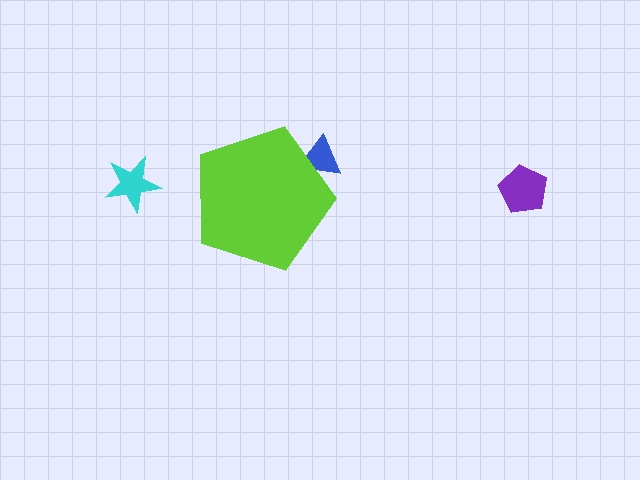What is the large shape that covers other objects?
A lime pentagon.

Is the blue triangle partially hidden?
Yes, the blue triangle is partially hidden behind the lime pentagon.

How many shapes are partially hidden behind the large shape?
1 shape is partially hidden.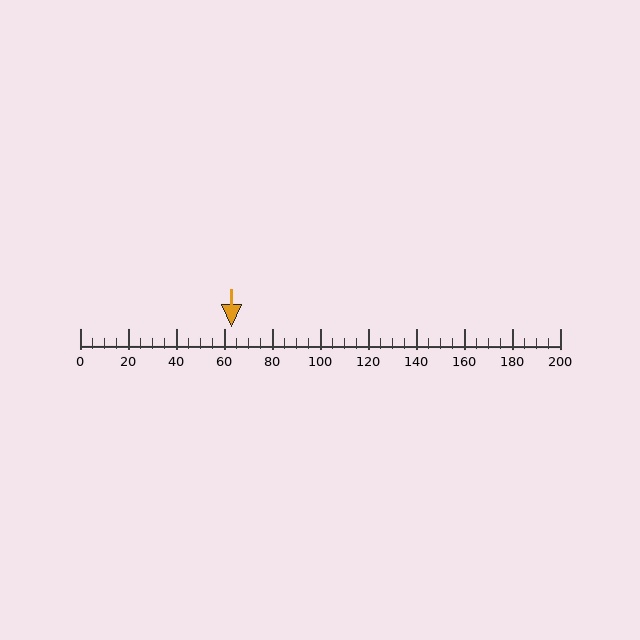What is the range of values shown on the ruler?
The ruler shows values from 0 to 200.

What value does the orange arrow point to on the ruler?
The orange arrow points to approximately 63.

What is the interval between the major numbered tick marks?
The major tick marks are spaced 20 units apart.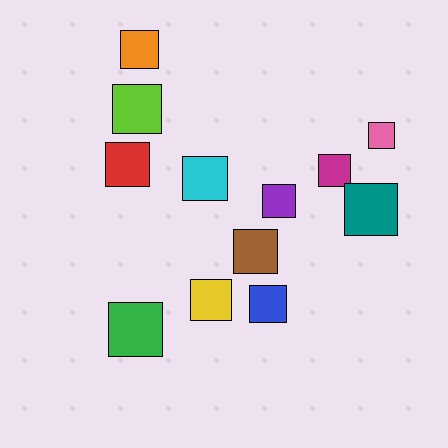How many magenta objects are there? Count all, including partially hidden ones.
There is 1 magenta object.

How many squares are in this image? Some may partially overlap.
There are 12 squares.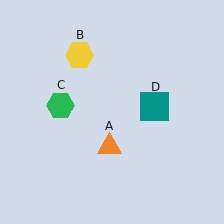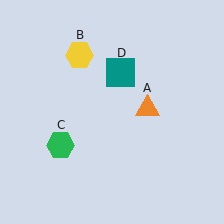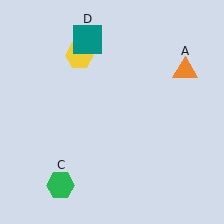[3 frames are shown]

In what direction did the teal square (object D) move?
The teal square (object D) moved up and to the left.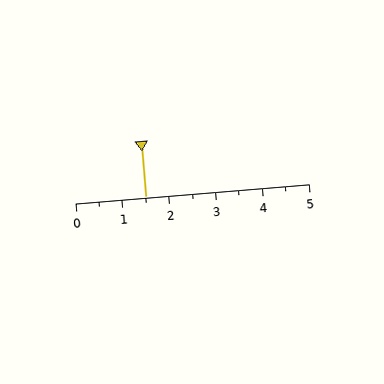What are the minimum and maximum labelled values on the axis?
The axis runs from 0 to 5.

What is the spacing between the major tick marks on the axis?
The major ticks are spaced 1 apart.